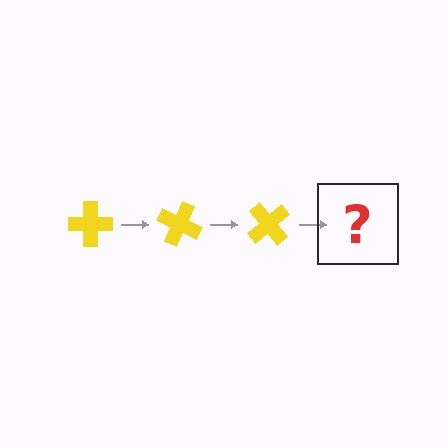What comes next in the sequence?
The next element should be a yellow cross rotated 75 degrees.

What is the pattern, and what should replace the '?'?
The pattern is that the cross rotates 25 degrees each step. The '?' should be a yellow cross rotated 75 degrees.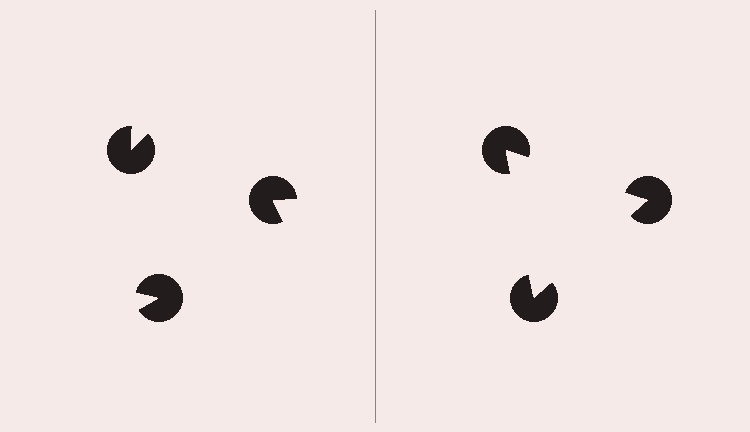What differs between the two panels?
The pac-man discs are positioned identically on both sides; only the wedge orientations differ. On the right they align to a triangle; on the left they are misaligned.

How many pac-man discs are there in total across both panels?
6 — 3 on each side.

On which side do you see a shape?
An illusory triangle appears on the right side. On the left side the wedge cuts are rotated, so no coherent shape forms.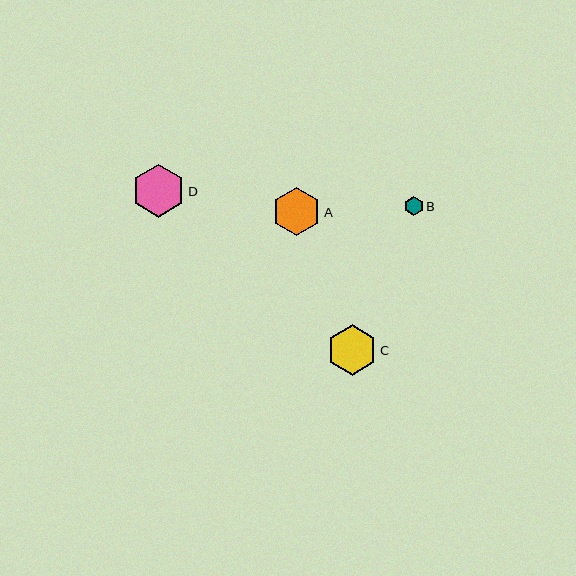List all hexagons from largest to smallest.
From largest to smallest: D, C, A, B.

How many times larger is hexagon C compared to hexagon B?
Hexagon C is approximately 2.6 times the size of hexagon B.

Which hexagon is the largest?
Hexagon D is the largest with a size of approximately 53 pixels.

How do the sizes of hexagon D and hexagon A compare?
Hexagon D and hexagon A are approximately the same size.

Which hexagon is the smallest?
Hexagon B is the smallest with a size of approximately 19 pixels.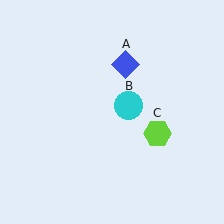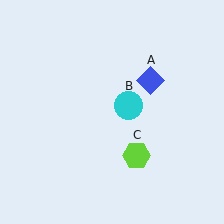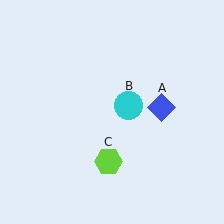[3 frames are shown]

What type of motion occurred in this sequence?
The blue diamond (object A), lime hexagon (object C) rotated clockwise around the center of the scene.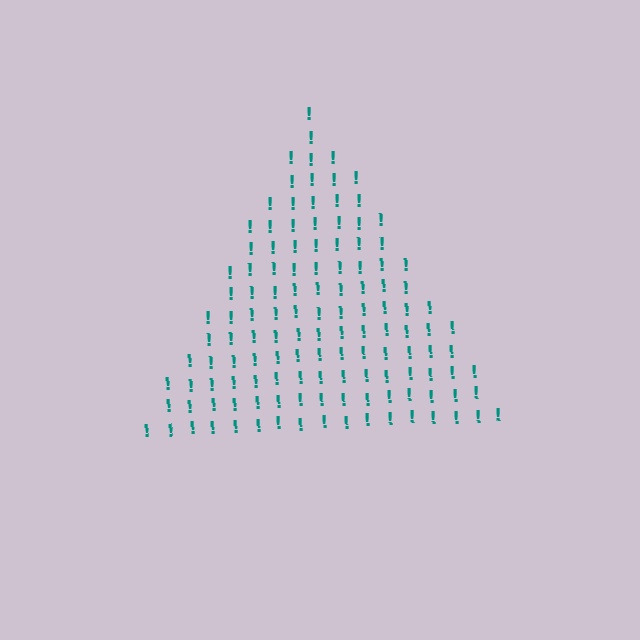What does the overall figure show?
The overall figure shows a triangle.